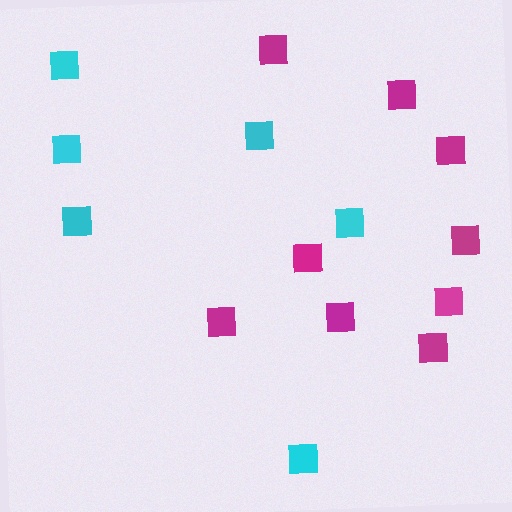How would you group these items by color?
There are 2 groups: one group of magenta squares (9) and one group of cyan squares (6).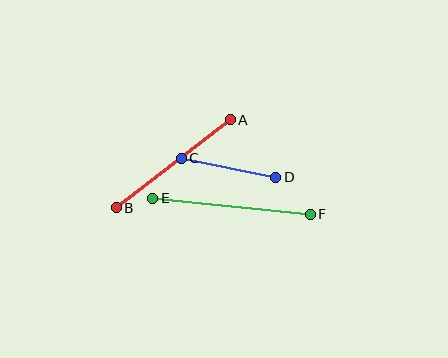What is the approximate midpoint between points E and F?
The midpoint is at approximately (231, 206) pixels.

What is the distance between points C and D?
The distance is approximately 96 pixels.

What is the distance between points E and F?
The distance is approximately 158 pixels.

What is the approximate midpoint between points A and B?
The midpoint is at approximately (173, 164) pixels.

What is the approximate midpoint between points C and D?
The midpoint is at approximately (228, 168) pixels.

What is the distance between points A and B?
The distance is approximately 144 pixels.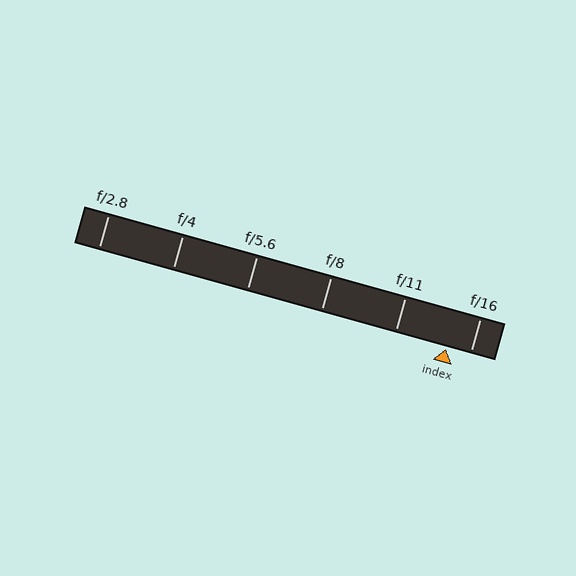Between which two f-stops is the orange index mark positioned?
The index mark is between f/11 and f/16.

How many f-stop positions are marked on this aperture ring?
There are 6 f-stop positions marked.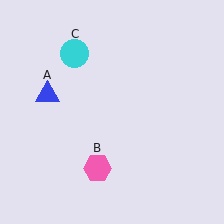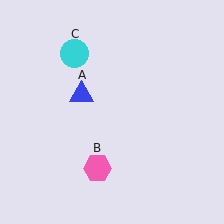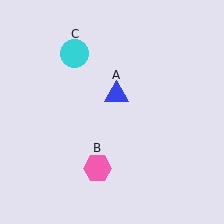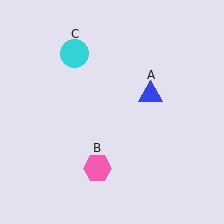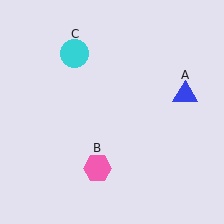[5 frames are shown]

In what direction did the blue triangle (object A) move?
The blue triangle (object A) moved right.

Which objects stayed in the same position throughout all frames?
Pink hexagon (object B) and cyan circle (object C) remained stationary.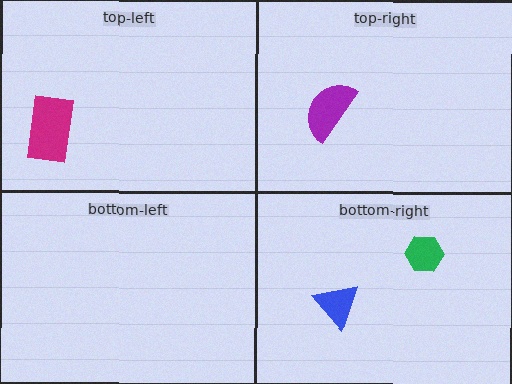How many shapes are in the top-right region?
1.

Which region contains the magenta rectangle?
The top-left region.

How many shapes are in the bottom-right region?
2.